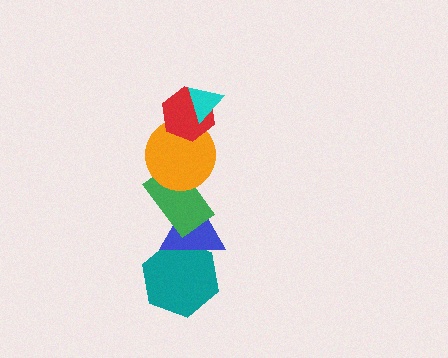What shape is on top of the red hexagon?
The cyan triangle is on top of the red hexagon.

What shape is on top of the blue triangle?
The green rectangle is on top of the blue triangle.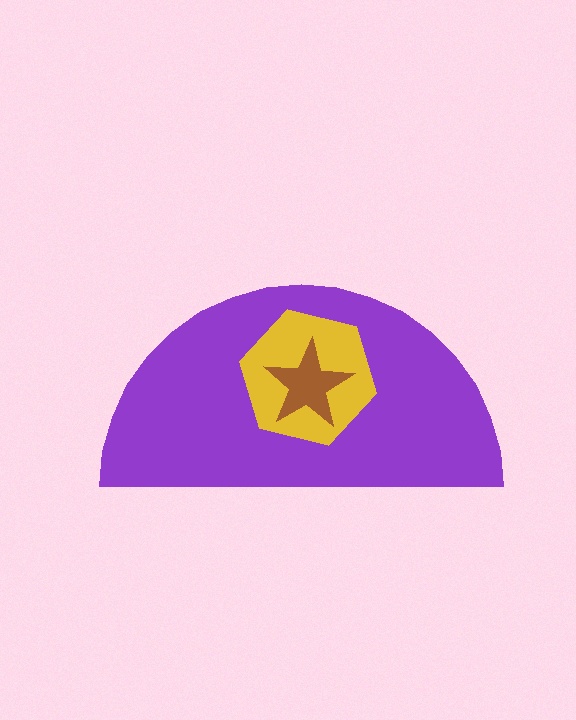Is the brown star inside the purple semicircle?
Yes.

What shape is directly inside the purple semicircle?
The yellow hexagon.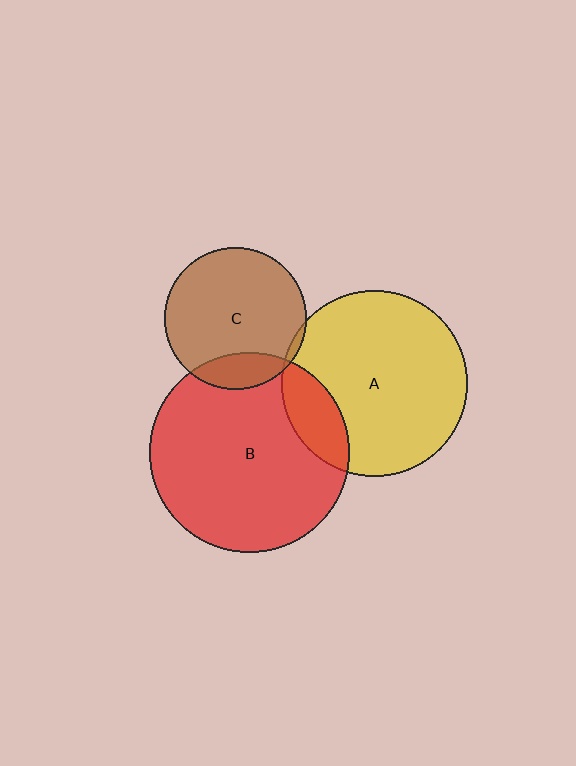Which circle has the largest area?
Circle B (red).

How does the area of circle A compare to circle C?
Approximately 1.7 times.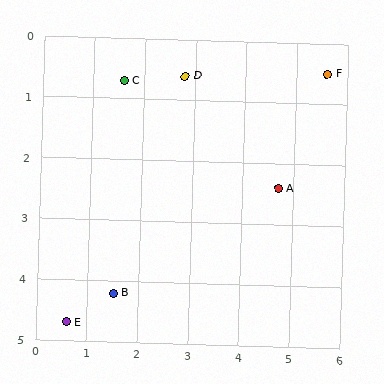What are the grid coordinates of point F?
Point F is at approximately (5.6, 0.5).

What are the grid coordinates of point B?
Point B is at approximately (1.5, 4.2).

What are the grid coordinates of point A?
Point A is at approximately (4.7, 2.4).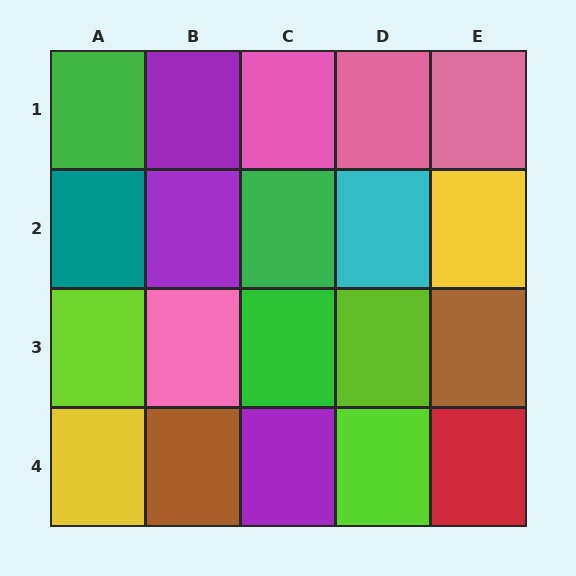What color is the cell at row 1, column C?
Pink.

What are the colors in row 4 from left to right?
Yellow, brown, purple, lime, red.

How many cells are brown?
2 cells are brown.